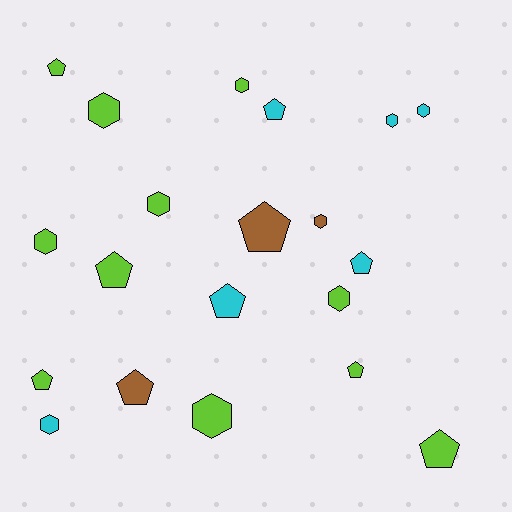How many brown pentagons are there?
There are 2 brown pentagons.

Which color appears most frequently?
Lime, with 11 objects.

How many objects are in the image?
There are 20 objects.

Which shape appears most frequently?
Pentagon, with 10 objects.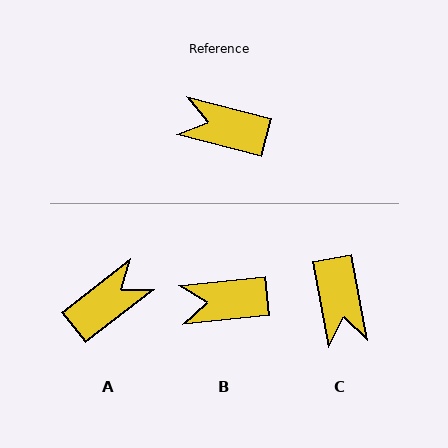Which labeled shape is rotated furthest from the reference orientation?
A, about 127 degrees away.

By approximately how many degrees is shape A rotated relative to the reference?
Approximately 127 degrees clockwise.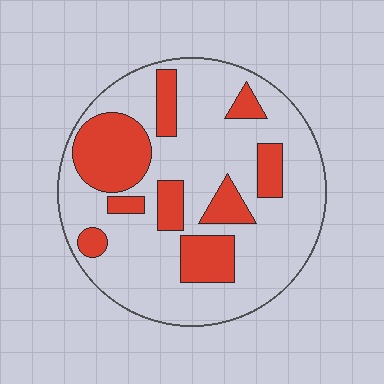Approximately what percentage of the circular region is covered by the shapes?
Approximately 30%.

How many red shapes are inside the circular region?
9.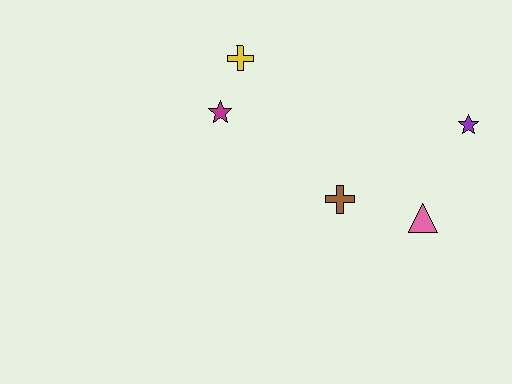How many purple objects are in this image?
There is 1 purple object.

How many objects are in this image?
There are 5 objects.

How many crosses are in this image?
There are 2 crosses.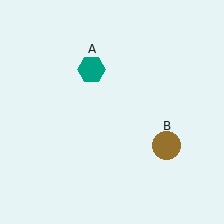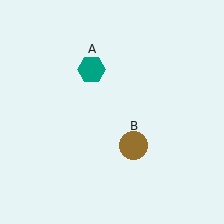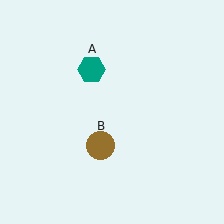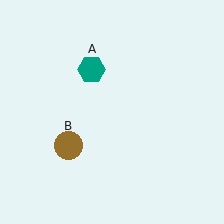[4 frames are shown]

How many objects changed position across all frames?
1 object changed position: brown circle (object B).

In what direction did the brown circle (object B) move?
The brown circle (object B) moved left.